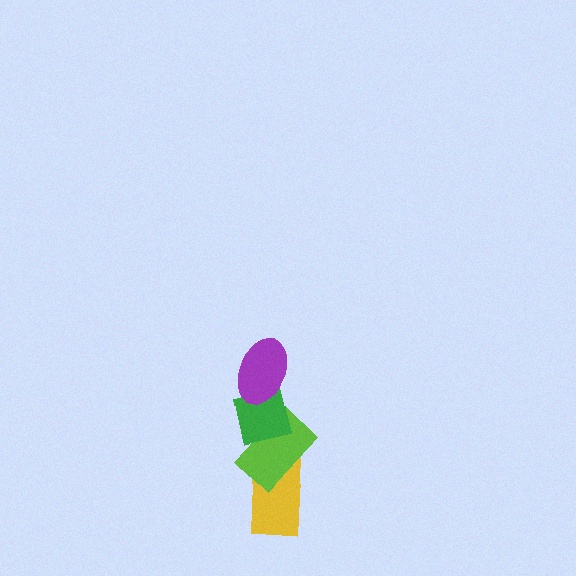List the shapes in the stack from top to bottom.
From top to bottom: the purple ellipse, the green square, the lime rectangle, the yellow rectangle.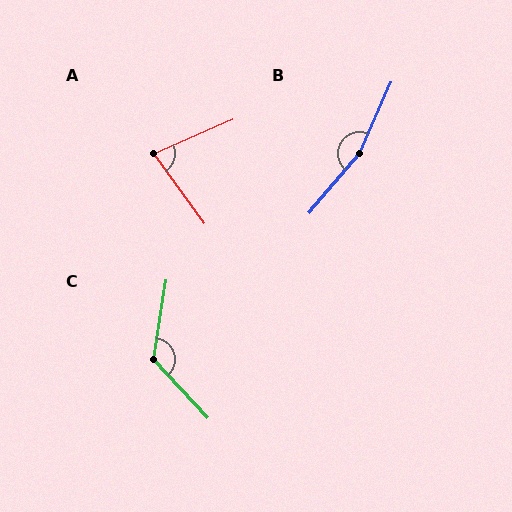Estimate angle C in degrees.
Approximately 128 degrees.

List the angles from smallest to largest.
A (77°), C (128°), B (164°).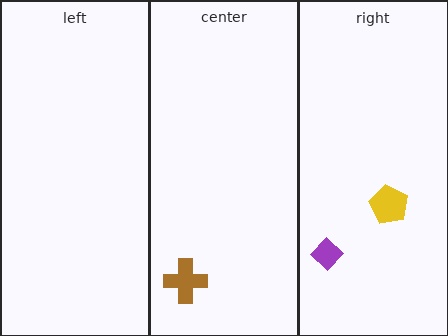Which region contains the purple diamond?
The right region.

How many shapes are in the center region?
1.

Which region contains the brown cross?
The center region.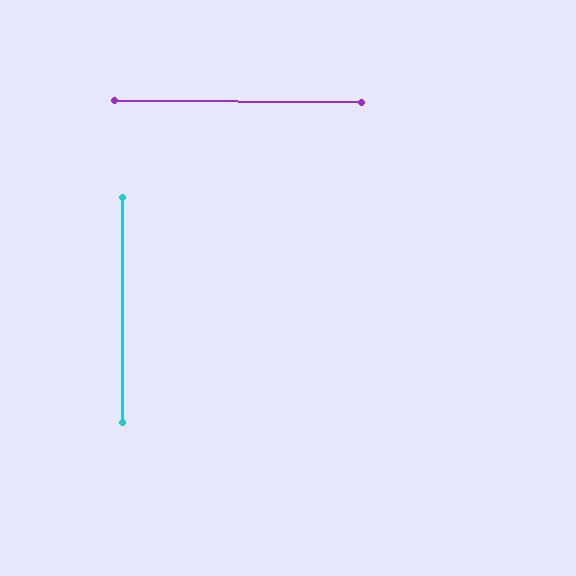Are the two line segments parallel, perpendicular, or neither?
Perpendicular — they meet at approximately 89°.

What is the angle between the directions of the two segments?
Approximately 89 degrees.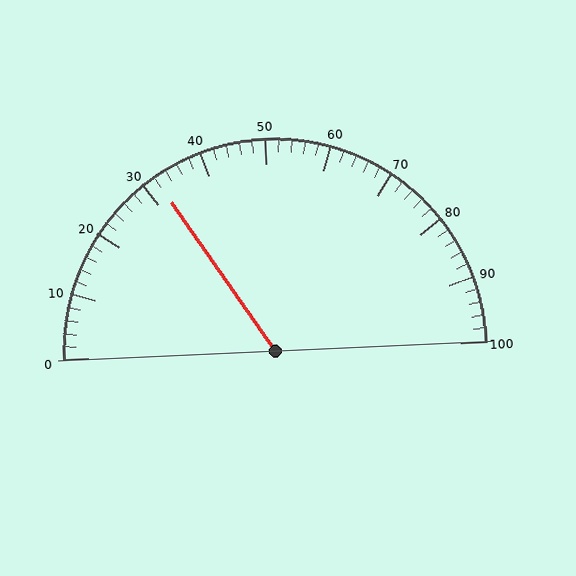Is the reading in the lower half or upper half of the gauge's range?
The reading is in the lower half of the range (0 to 100).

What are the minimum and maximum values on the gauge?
The gauge ranges from 0 to 100.